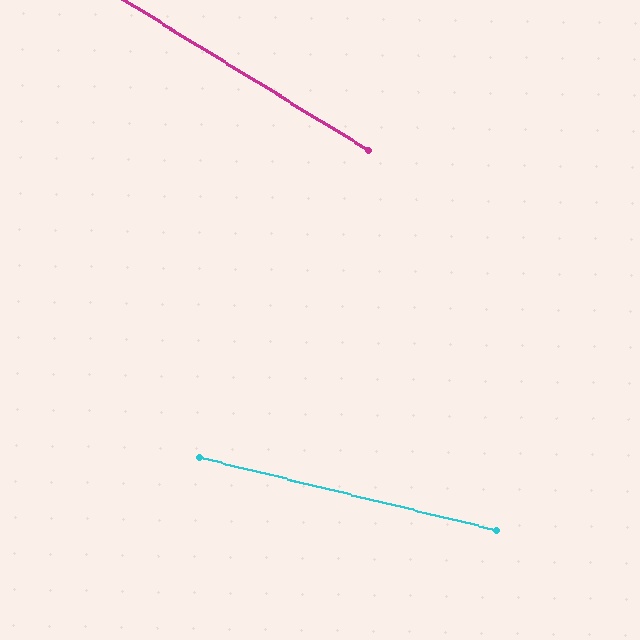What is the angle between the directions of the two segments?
Approximately 18 degrees.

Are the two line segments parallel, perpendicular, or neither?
Neither parallel nor perpendicular — they differ by about 18°.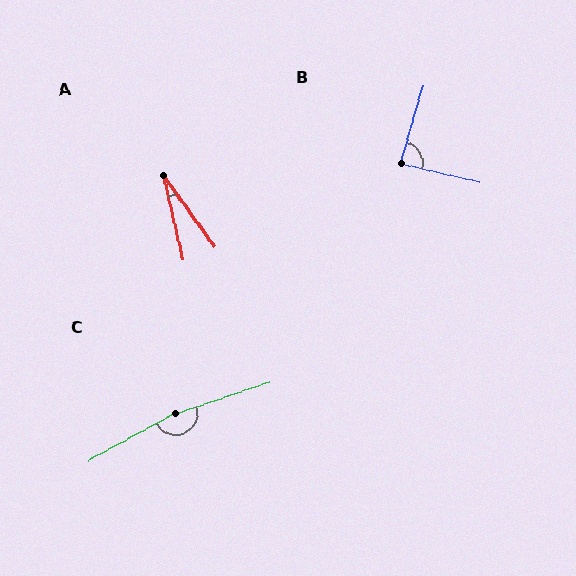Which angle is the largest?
C, at approximately 170 degrees.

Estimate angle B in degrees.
Approximately 87 degrees.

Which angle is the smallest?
A, at approximately 22 degrees.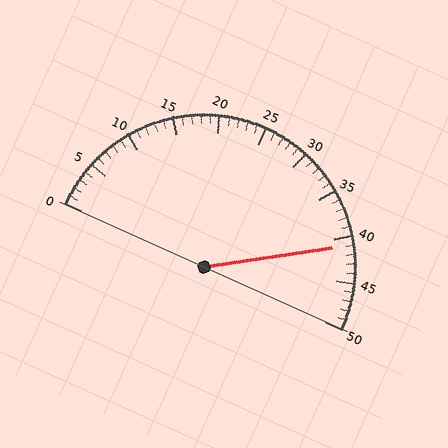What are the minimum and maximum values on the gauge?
The gauge ranges from 0 to 50.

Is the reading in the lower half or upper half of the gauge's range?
The reading is in the upper half of the range (0 to 50).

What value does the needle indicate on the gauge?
The needle indicates approximately 41.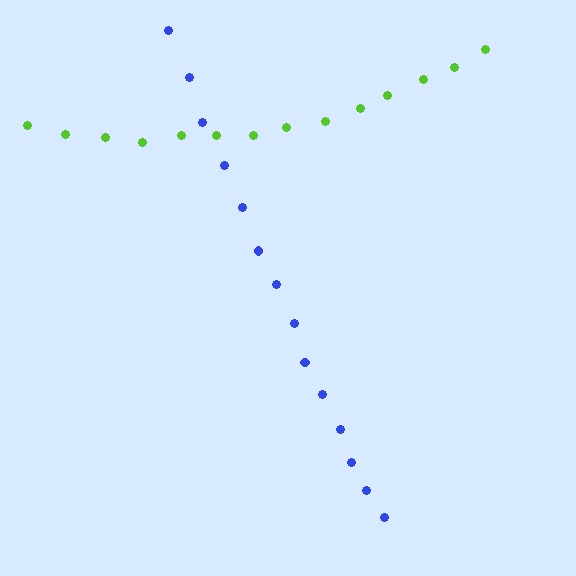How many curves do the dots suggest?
There are 2 distinct paths.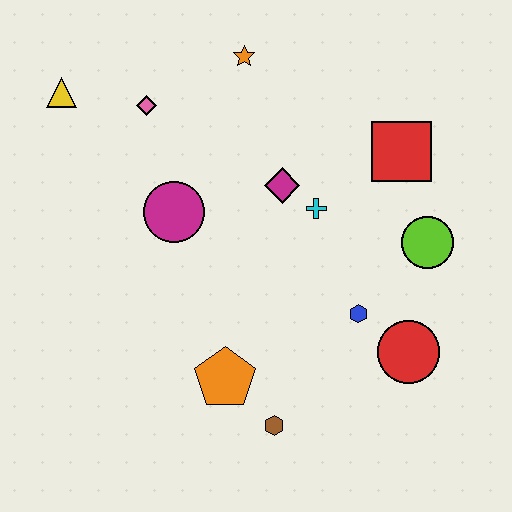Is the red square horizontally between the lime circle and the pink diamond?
Yes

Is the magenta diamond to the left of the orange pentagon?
No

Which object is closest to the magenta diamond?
The cyan cross is closest to the magenta diamond.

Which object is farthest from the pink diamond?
The red circle is farthest from the pink diamond.